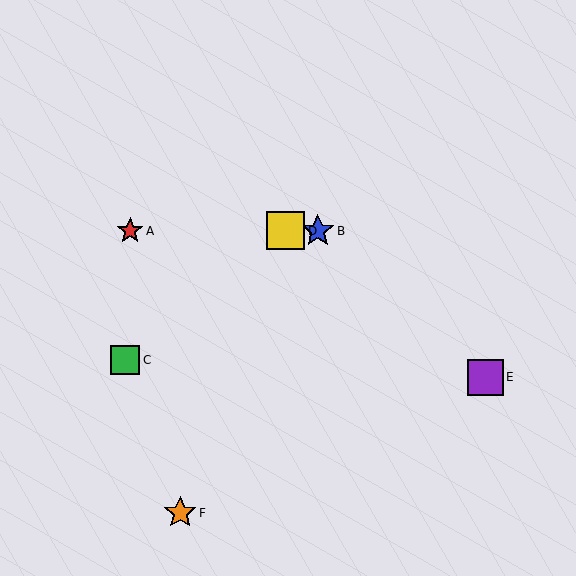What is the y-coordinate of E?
Object E is at y≈377.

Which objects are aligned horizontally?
Objects A, B, D are aligned horizontally.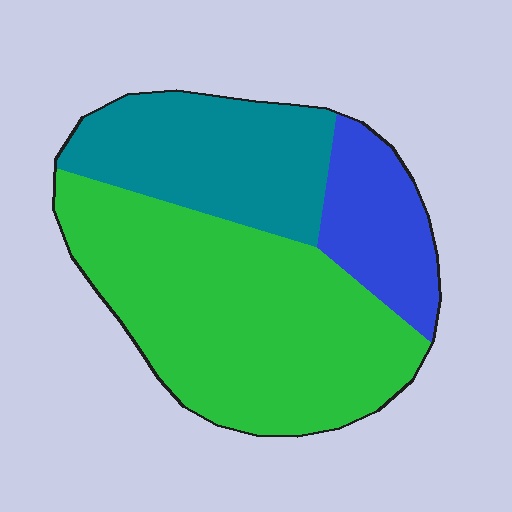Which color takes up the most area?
Green, at roughly 55%.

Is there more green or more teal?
Green.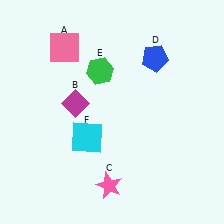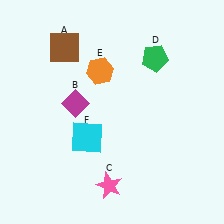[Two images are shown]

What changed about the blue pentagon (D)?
In Image 1, D is blue. In Image 2, it changed to green.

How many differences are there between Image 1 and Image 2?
There are 3 differences between the two images.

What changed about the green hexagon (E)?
In Image 1, E is green. In Image 2, it changed to orange.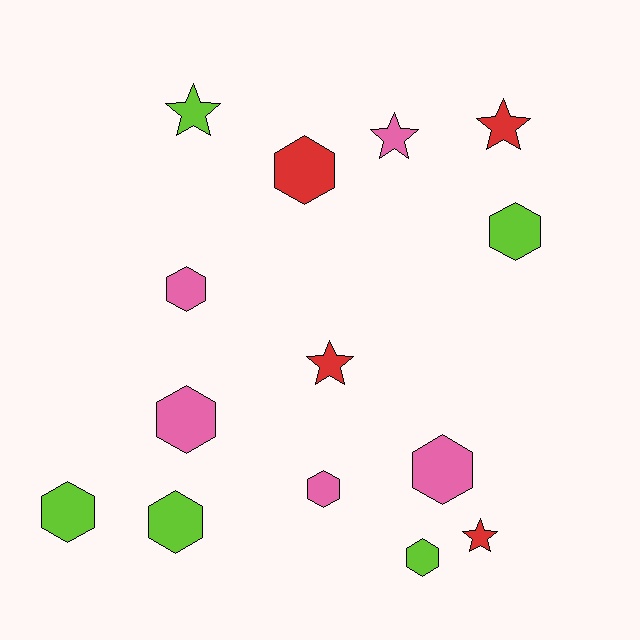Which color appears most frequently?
Pink, with 5 objects.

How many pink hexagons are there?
There are 4 pink hexagons.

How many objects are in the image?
There are 14 objects.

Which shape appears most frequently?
Hexagon, with 9 objects.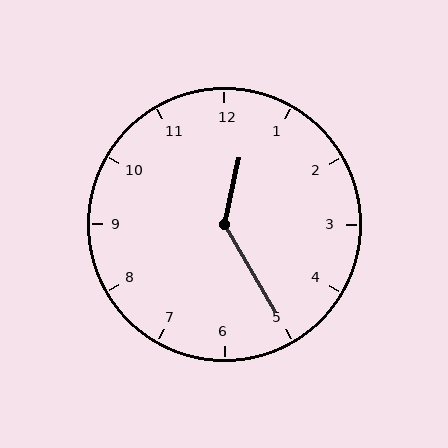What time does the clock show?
12:25.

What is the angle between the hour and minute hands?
Approximately 138 degrees.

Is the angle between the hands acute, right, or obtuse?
It is obtuse.